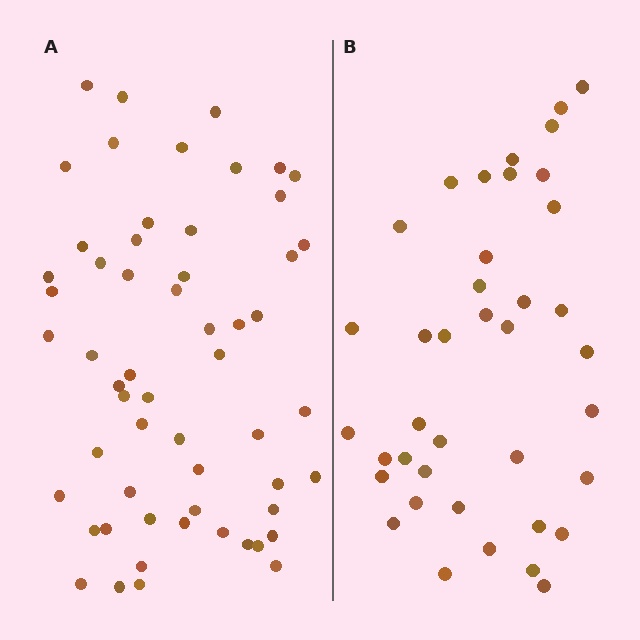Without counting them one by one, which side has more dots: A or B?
Region A (the left region) has more dots.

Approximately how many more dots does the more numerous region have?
Region A has approximately 20 more dots than region B.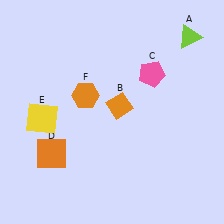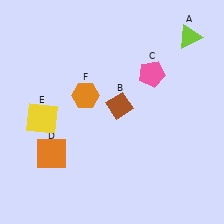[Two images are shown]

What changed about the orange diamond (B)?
In Image 1, B is orange. In Image 2, it changed to brown.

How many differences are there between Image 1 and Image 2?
There is 1 difference between the two images.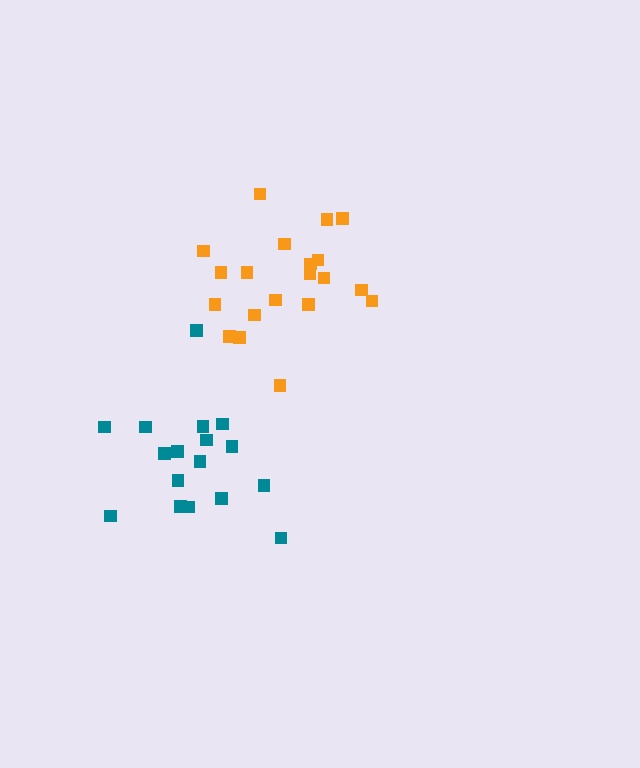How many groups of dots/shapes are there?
There are 2 groups.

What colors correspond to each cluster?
The clusters are colored: teal, orange.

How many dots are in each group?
Group 1: 17 dots, Group 2: 20 dots (37 total).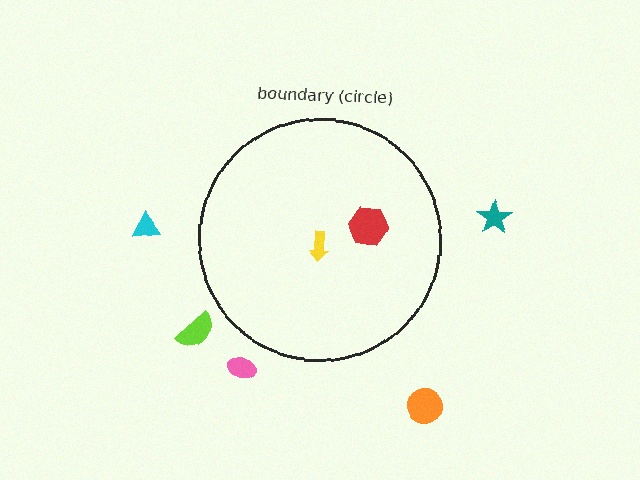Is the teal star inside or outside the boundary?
Outside.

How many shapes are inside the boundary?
2 inside, 5 outside.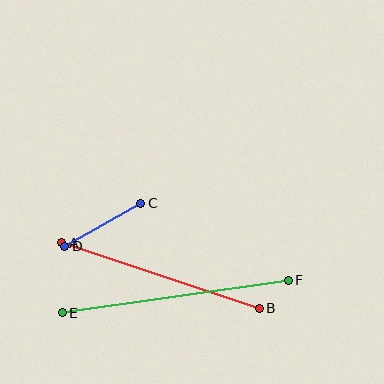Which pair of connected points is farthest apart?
Points E and F are farthest apart.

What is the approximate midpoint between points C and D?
The midpoint is at approximately (103, 225) pixels.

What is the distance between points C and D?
The distance is approximately 87 pixels.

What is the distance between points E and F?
The distance is approximately 229 pixels.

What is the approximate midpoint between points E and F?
The midpoint is at approximately (175, 296) pixels.